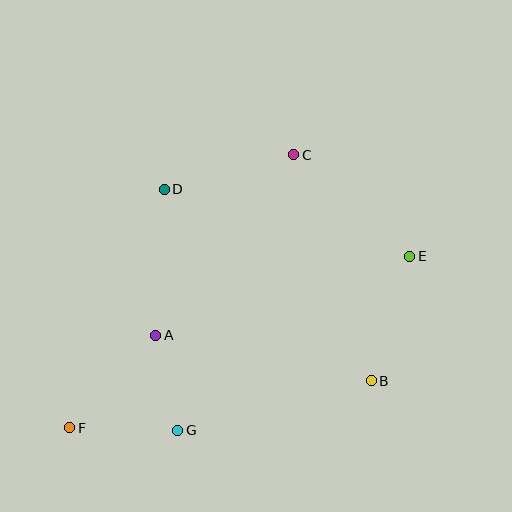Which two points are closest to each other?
Points A and G are closest to each other.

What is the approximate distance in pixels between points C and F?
The distance between C and F is approximately 353 pixels.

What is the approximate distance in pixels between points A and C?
The distance between A and C is approximately 227 pixels.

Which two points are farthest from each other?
Points E and F are farthest from each other.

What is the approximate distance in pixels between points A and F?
The distance between A and F is approximately 126 pixels.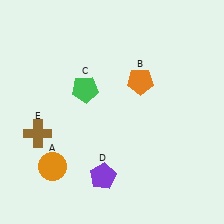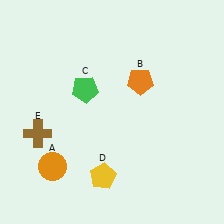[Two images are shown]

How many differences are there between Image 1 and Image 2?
There is 1 difference between the two images.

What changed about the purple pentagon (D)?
In Image 1, D is purple. In Image 2, it changed to yellow.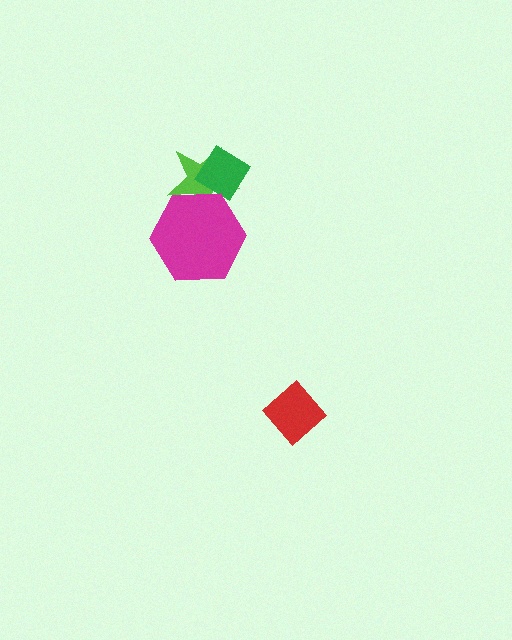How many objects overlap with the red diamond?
0 objects overlap with the red diamond.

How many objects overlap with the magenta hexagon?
2 objects overlap with the magenta hexagon.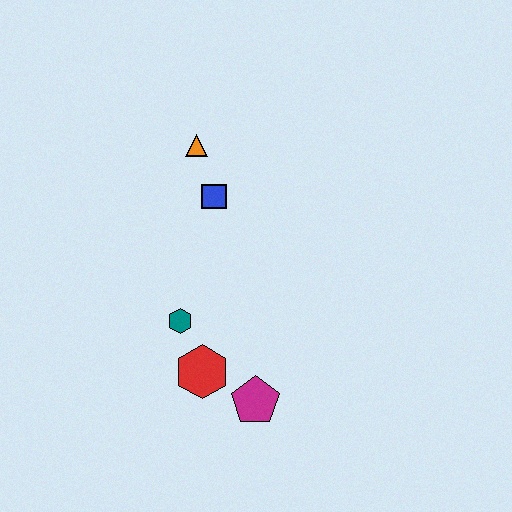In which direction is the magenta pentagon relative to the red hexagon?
The magenta pentagon is to the right of the red hexagon.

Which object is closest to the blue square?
The orange triangle is closest to the blue square.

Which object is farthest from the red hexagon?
The orange triangle is farthest from the red hexagon.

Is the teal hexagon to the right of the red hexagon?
No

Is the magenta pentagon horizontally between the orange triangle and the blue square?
No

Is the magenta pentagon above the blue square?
No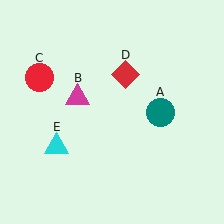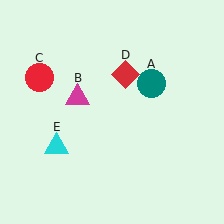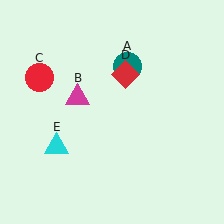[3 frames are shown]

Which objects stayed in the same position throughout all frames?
Magenta triangle (object B) and red circle (object C) and red diamond (object D) and cyan triangle (object E) remained stationary.